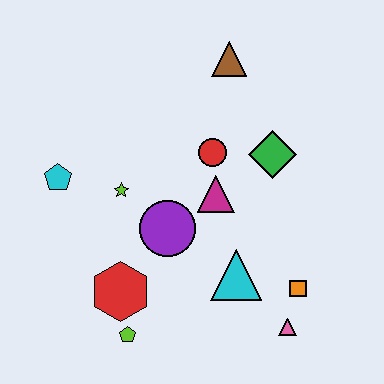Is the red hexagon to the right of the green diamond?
No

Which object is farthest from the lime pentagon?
The brown triangle is farthest from the lime pentagon.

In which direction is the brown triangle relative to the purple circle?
The brown triangle is above the purple circle.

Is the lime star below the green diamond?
Yes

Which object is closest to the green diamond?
The red circle is closest to the green diamond.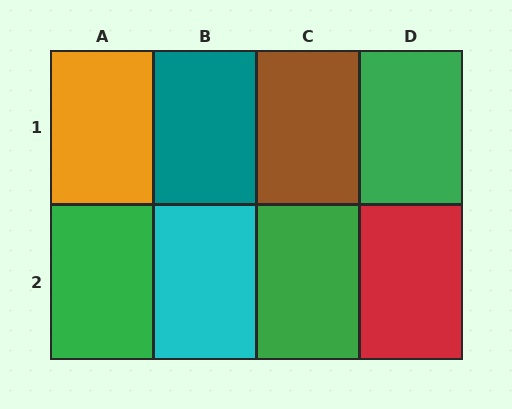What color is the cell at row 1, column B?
Teal.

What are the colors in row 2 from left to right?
Green, cyan, green, red.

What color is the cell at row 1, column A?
Orange.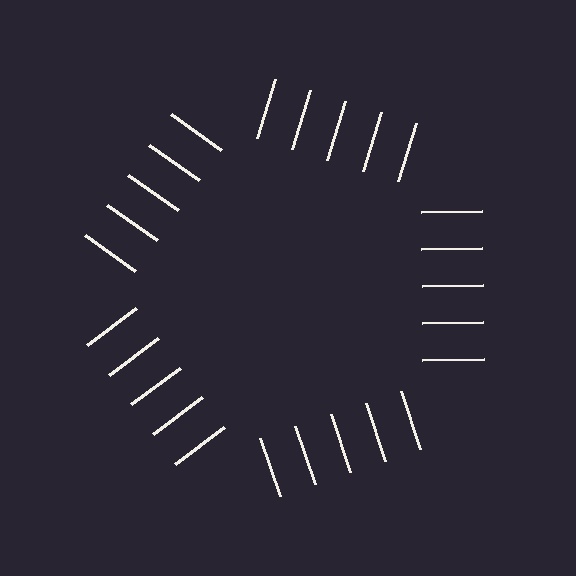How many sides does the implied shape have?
5 sides — the line-ends trace a pentagon.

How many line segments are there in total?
25 — 5 along each of the 5 edges.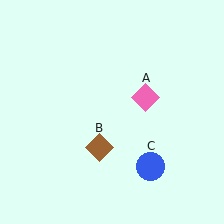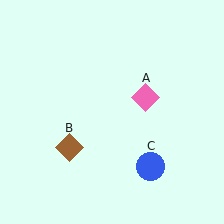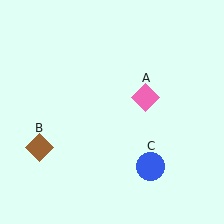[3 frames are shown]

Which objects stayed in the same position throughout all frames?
Pink diamond (object A) and blue circle (object C) remained stationary.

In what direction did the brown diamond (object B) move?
The brown diamond (object B) moved left.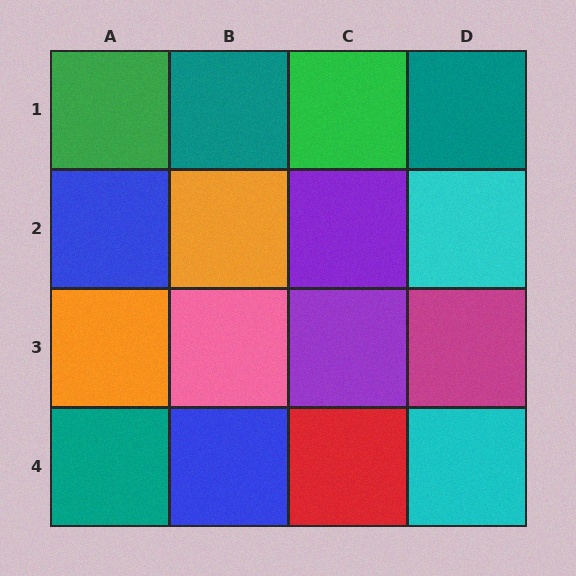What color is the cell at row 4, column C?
Red.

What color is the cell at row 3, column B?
Pink.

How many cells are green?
2 cells are green.